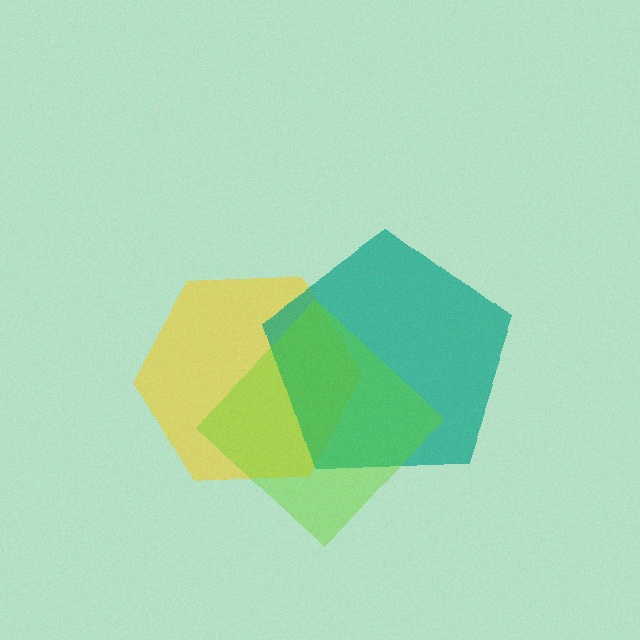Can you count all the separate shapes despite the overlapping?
Yes, there are 3 separate shapes.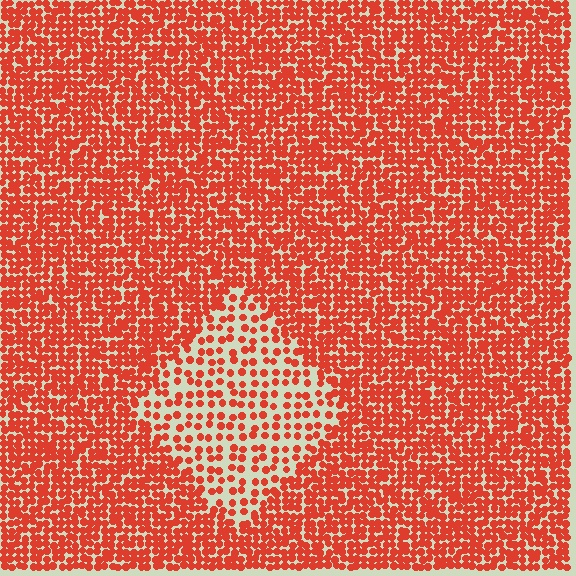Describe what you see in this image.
The image contains small red elements arranged at two different densities. A diamond-shaped region is visible where the elements are less densely packed than the surrounding area.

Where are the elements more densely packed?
The elements are more densely packed outside the diamond boundary.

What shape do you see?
I see a diamond.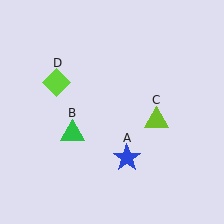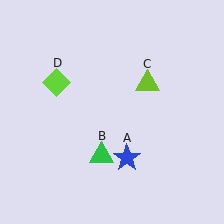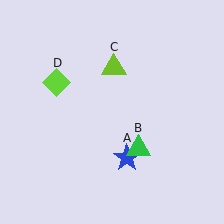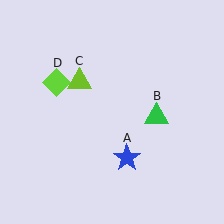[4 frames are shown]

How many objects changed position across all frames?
2 objects changed position: green triangle (object B), lime triangle (object C).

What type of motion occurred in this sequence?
The green triangle (object B), lime triangle (object C) rotated counterclockwise around the center of the scene.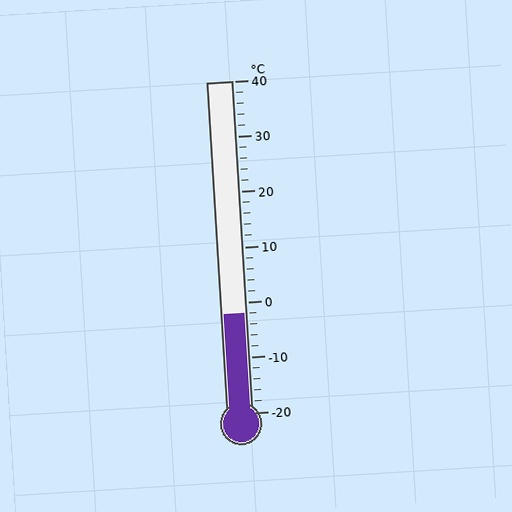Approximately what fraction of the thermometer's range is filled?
The thermometer is filled to approximately 30% of its range.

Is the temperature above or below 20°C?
The temperature is below 20°C.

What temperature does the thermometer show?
The thermometer shows approximately -2°C.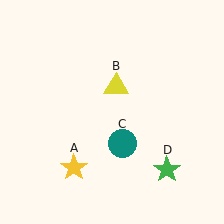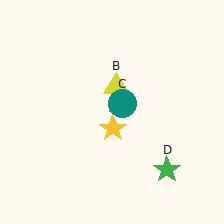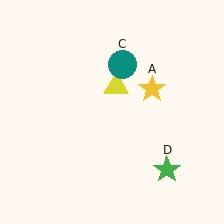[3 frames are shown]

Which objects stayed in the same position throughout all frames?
Yellow triangle (object B) and green star (object D) remained stationary.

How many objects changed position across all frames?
2 objects changed position: yellow star (object A), teal circle (object C).